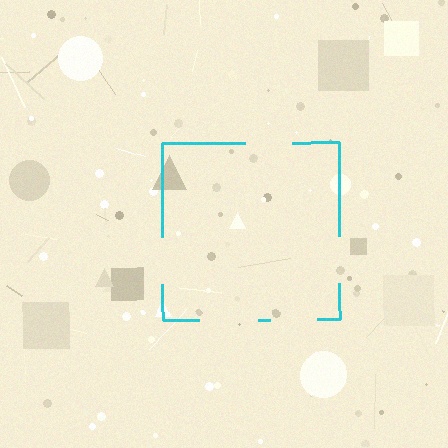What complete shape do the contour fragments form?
The contour fragments form a square.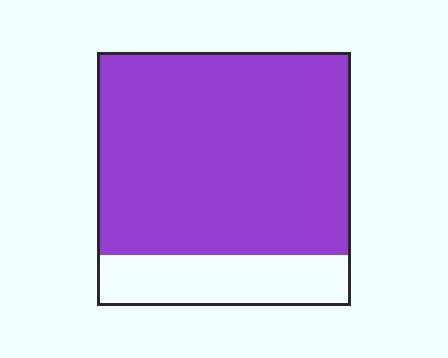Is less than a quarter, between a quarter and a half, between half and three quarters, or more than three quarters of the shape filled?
More than three quarters.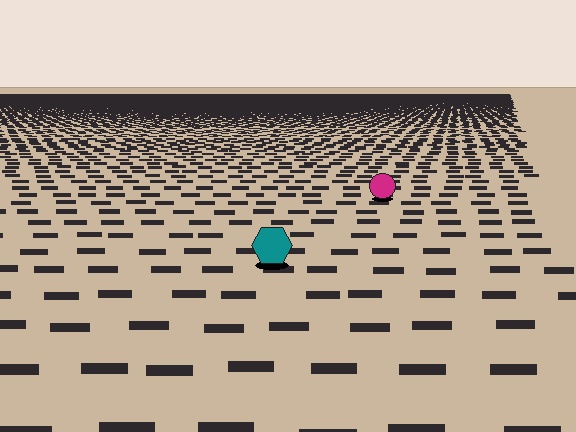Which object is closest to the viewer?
The teal hexagon is closest. The texture marks near it are larger and more spread out.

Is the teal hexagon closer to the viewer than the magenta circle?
Yes. The teal hexagon is closer — you can tell from the texture gradient: the ground texture is coarser near it.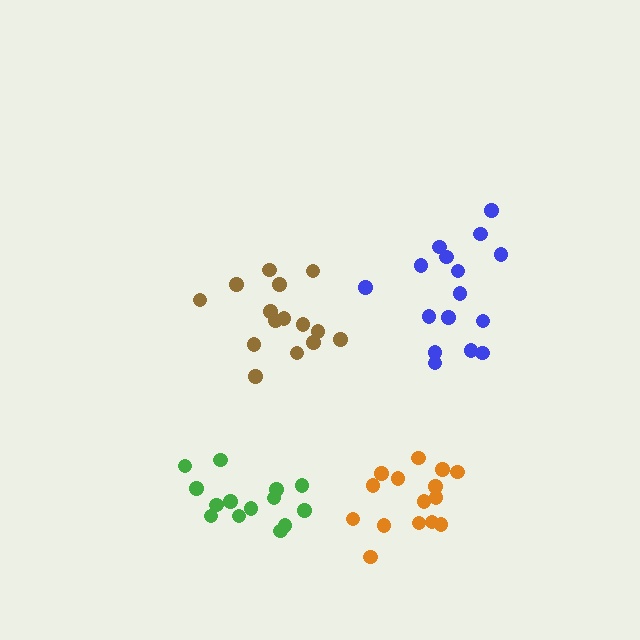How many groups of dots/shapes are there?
There are 4 groups.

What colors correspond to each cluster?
The clusters are colored: blue, orange, brown, green.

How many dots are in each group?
Group 1: 16 dots, Group 2: 15 dots, Group 3: 15 dots, Group 4: 14 dots (60 total).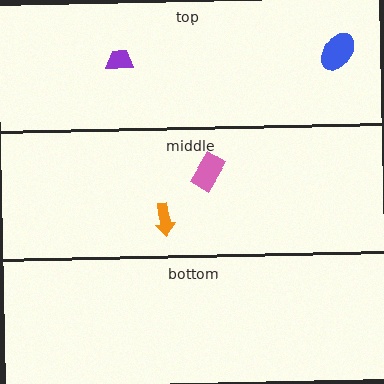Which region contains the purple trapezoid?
The top region.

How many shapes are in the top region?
2.